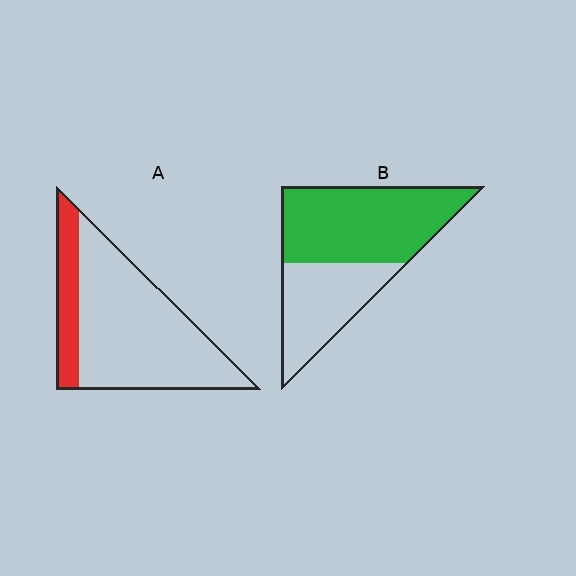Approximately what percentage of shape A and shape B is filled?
A is approximately 20% and B is approximately 60%.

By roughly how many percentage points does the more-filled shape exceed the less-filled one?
By roughly 40 percentage points (B over A).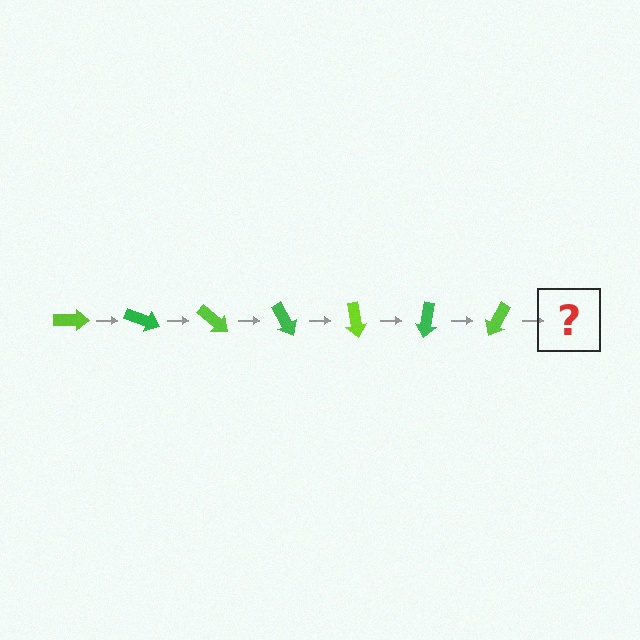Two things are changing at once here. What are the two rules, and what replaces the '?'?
The two rules are that it rotates 20 degrees each step and the color cycles through lime and green. The '?' should be a green arrow, rotated 140 degrees from the start.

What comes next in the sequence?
The next element should be a green arrow, rotated 140 degrees from the start.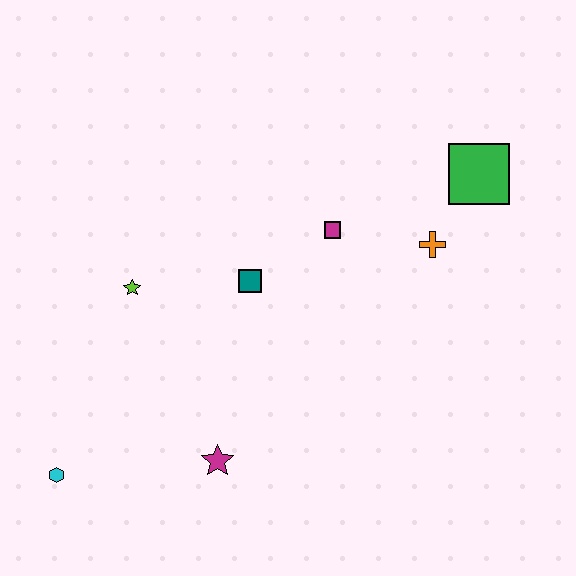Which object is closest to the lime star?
The teal square is closest to the lime star.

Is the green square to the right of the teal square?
Yes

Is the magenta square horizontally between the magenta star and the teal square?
No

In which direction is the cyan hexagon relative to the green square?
The cyan hexagon is to the left of the green square.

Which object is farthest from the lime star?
The green square is farthest from the lime star.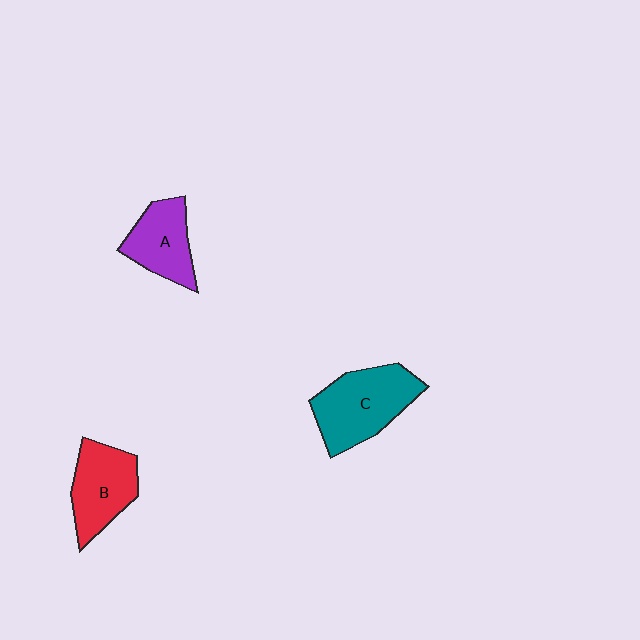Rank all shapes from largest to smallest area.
From largest to smallest: C (teal), B (red), A (purple).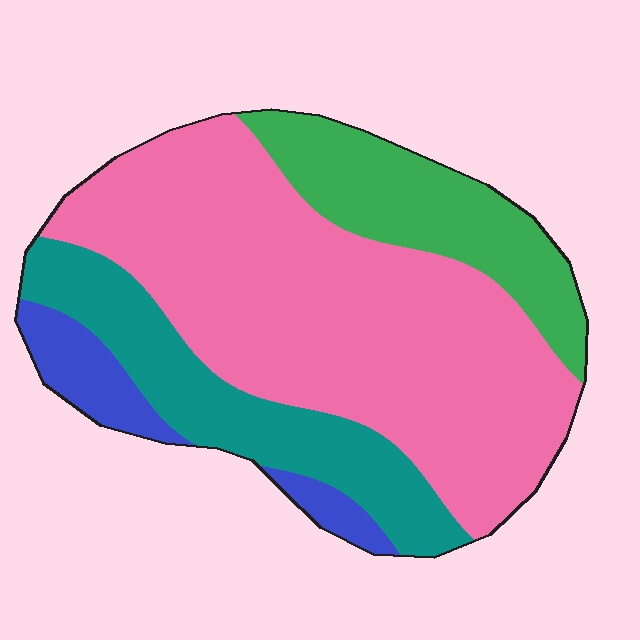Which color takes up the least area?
Blue, at roughly 10%.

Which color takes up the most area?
Pink, at roughly 55%.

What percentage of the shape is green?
Green takes up between a sixth and a third of the shape.